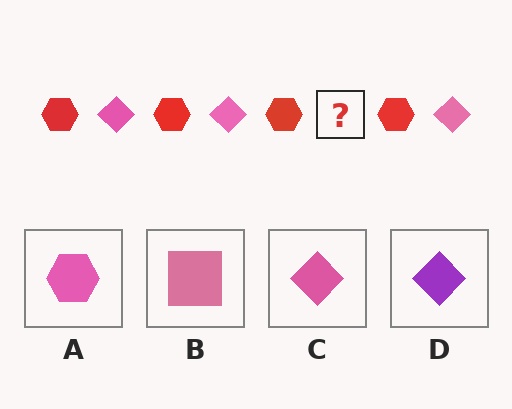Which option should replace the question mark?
Option C.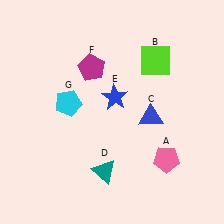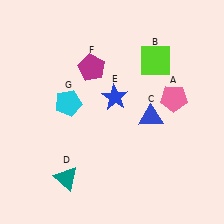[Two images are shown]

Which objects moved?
The objects that moved are: the pink pentagon (A), the teal triangle (D).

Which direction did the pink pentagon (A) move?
The pink pentagon (A) moved up.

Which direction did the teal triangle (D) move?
The teal triangle (D) moved left.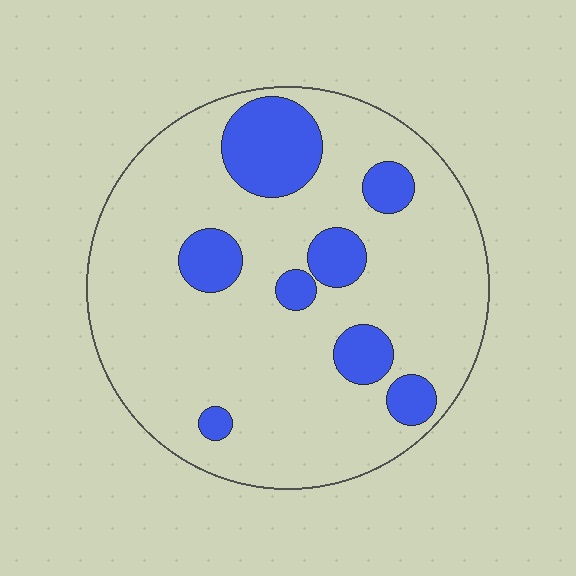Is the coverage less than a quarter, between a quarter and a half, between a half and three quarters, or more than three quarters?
Less than a quarter.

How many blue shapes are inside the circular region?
8.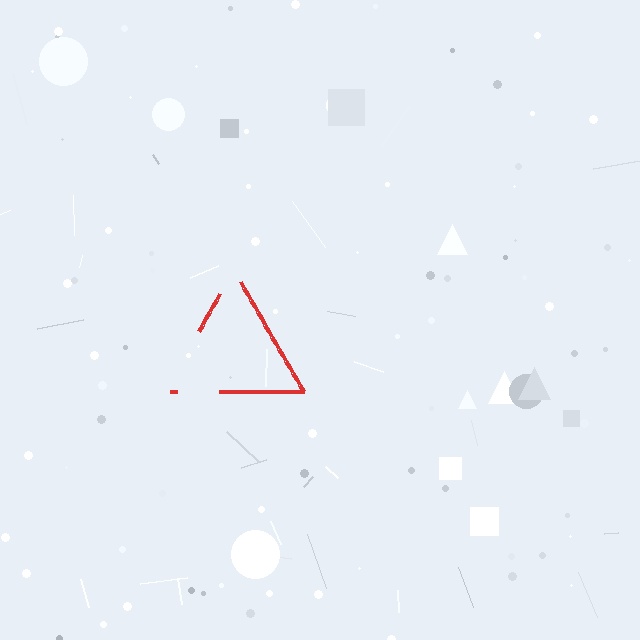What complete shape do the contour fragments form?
The contour fragments form a triangle.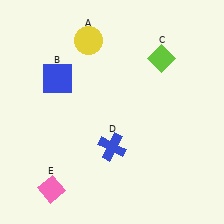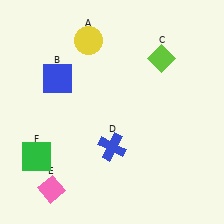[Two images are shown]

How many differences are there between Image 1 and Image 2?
There is 1 difference between the two images.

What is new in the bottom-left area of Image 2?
A green square (F) was added in the bottom-left area of Image 2.